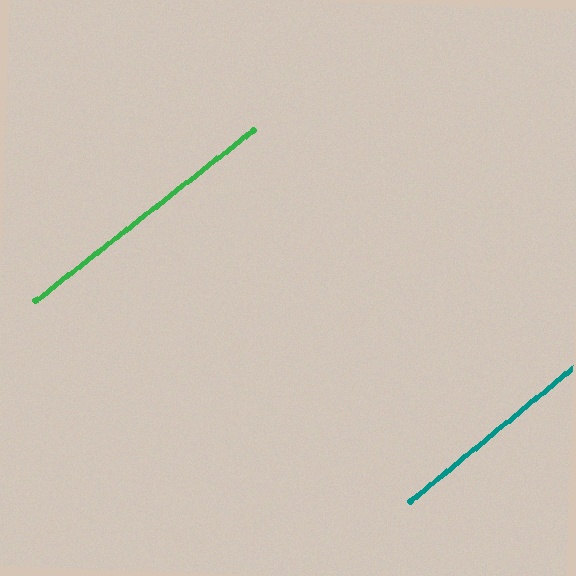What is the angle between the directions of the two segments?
Approximately 1 degree.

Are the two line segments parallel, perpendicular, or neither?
Parallel — their directions differ by only 1.3°.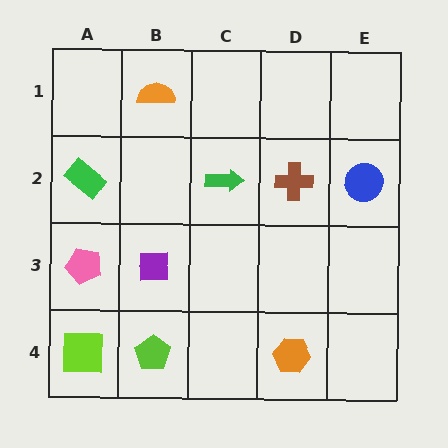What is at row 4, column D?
An orange hexagon.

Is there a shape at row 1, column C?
No, that cell is empty.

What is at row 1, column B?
An orange semicircle.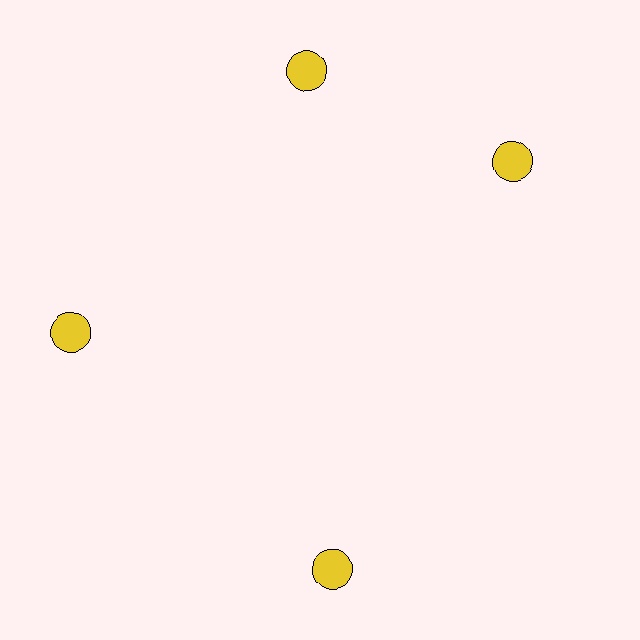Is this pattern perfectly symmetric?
No. The 4 yellow circles are arranged in a ring, but one element near the 3 o'clock position is rotated out of alignment along the ring, breaking the 4-fold rotational symmetry.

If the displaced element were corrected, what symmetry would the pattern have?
It would have 4-fold rotational symmetry — the pattern would map onto itself every 90 degrees.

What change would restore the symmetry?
The symmetry would be restored by rotating it back into even spacing with its neighbors so that all 4 circles sit at equal angles and equal distance from the center.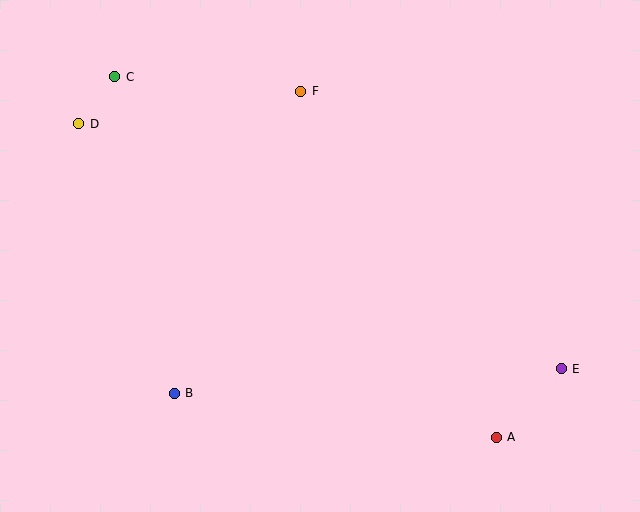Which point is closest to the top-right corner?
Point F is closest to the top-right corner.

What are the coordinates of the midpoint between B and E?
The midpoint between B and E is at (368, 381).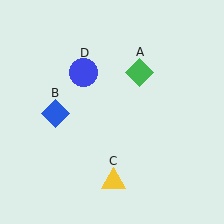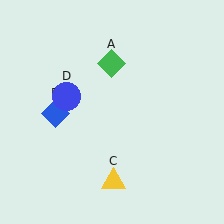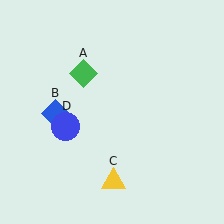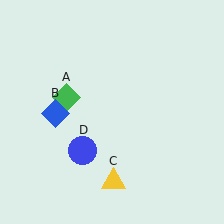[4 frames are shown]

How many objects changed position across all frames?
2 objects changed position: green diamond (object A), blue circle (object D).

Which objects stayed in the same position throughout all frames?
Blue diamond (object B) and yellow triangle (object C) remained stationary.